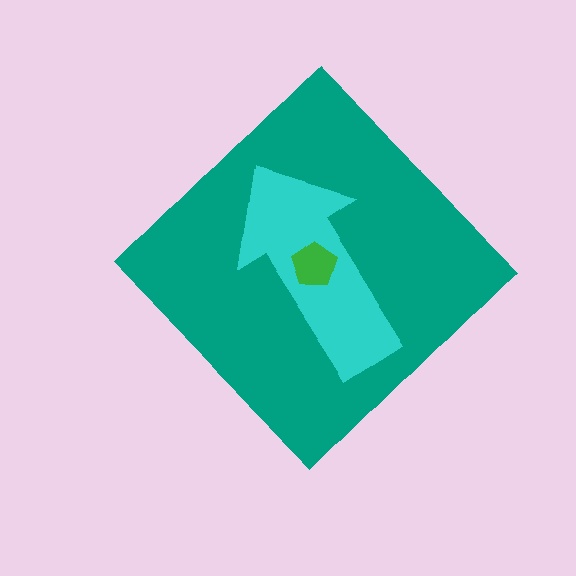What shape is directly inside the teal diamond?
The cyan arrow.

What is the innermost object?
The green pentagon.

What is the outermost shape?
The teal diamond.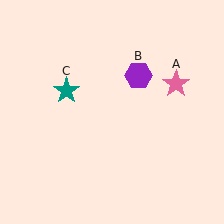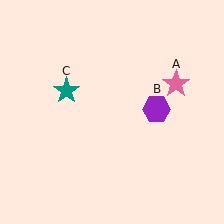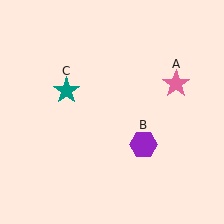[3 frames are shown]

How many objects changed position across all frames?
1 object changed position: purple hexagon (object B).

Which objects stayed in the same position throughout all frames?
Pink star (object A) and teal star (object C) remained stationary.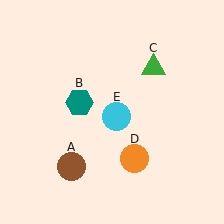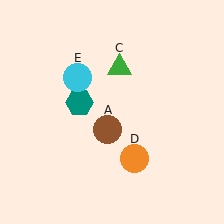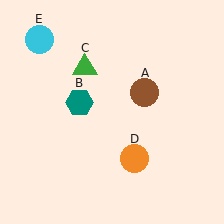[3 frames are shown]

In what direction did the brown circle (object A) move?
The brown circle (object A) moved up and to the right.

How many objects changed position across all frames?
3 objects changed position: brown circle (object A), green triangle (object C), cyan circle (object E).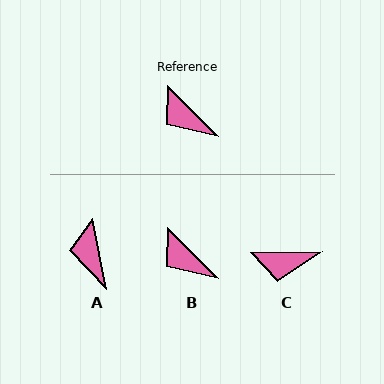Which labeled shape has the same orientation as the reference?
B.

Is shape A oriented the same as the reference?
No, it is off by about 33 degrees.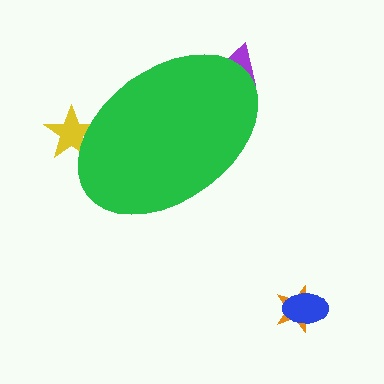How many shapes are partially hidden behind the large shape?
2 shapes are partially hidden.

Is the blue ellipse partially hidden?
No, the blue ellipse is fully visible.